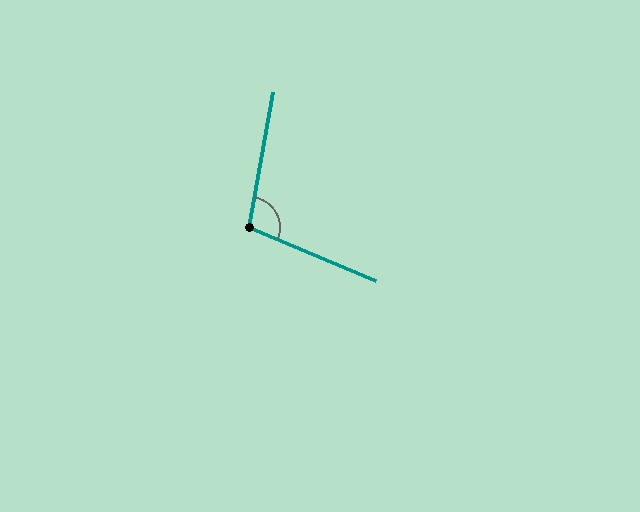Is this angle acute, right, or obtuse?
It is obtuse.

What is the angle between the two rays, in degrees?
Approximately 103 degrees.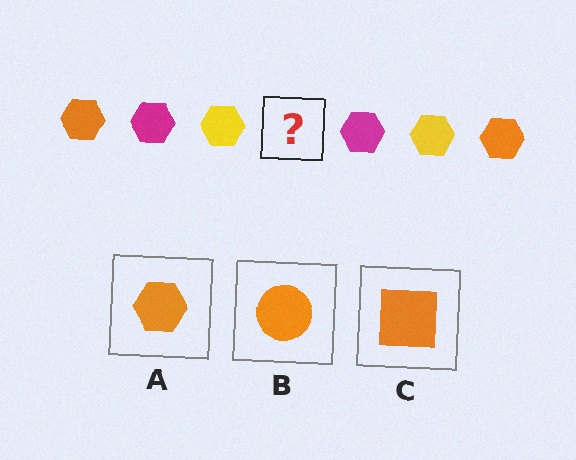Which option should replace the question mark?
Option A.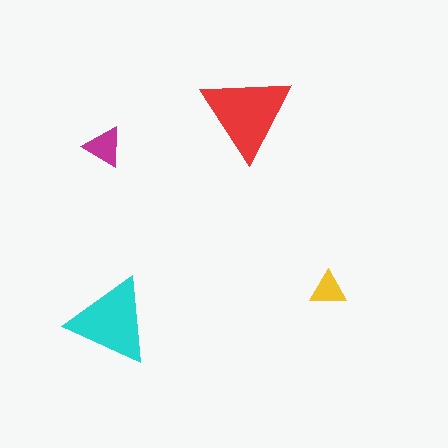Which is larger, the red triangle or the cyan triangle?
The red one.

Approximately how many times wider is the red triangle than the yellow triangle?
About 2.5 times wider.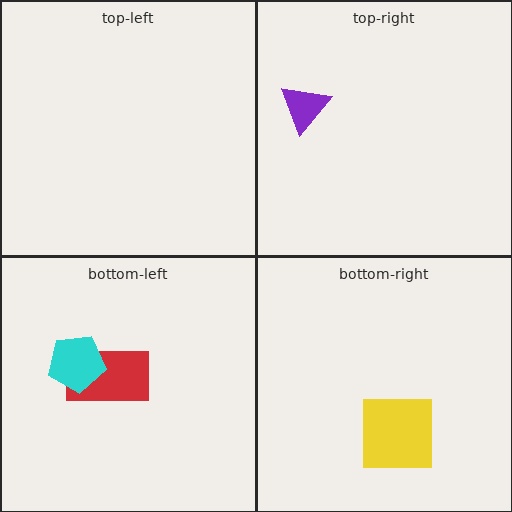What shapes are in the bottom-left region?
The red rectangle, the cyan pentagon.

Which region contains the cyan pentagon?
The bottom-left region.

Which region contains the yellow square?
The bottom-right region.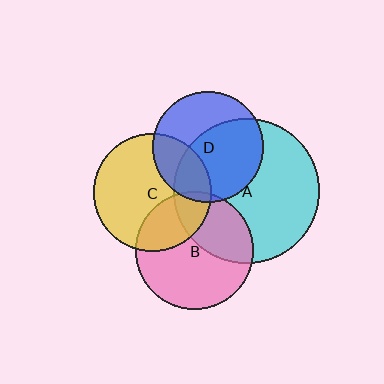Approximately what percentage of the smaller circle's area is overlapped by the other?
Approximately 30%.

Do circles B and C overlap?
Yes.